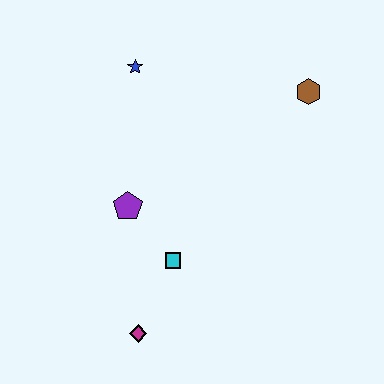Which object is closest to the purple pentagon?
The cyan square is closest to the purple pentagon.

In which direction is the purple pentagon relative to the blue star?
The purple pentagon is below the blue star.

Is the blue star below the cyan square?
No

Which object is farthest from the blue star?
The magenta diamond is farthest from the blue star.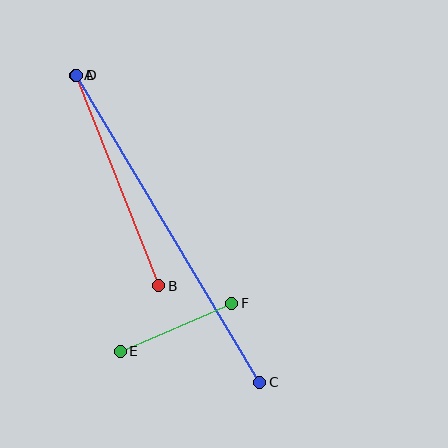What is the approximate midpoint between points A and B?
The midpoint is at approximately (117, 181) pixels.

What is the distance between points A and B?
The distance is approximately 226 pixels.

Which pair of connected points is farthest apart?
Points C and D are farthest apart.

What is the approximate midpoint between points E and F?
The midpoint is at approximately (176, 327) pixels.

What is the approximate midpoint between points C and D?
The midpoint is at approximately (168, 229) pixels.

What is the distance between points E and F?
The distance is approximately 122 pixels.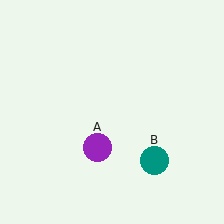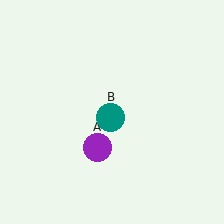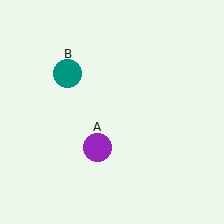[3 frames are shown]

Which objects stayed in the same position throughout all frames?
Purple circle (object A) remained stationary.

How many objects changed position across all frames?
1 object changed position: teal circle (object B).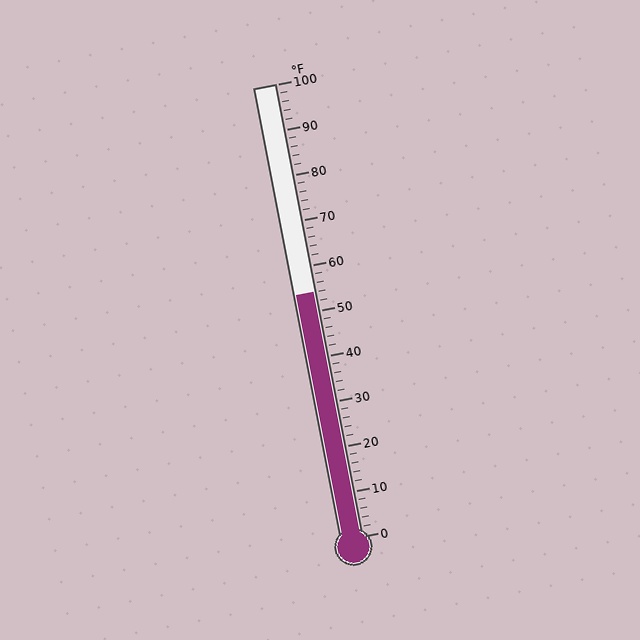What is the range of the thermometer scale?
The thermometer scale ranges from 0°F to 100°F.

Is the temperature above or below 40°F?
The temperature is above 40°F.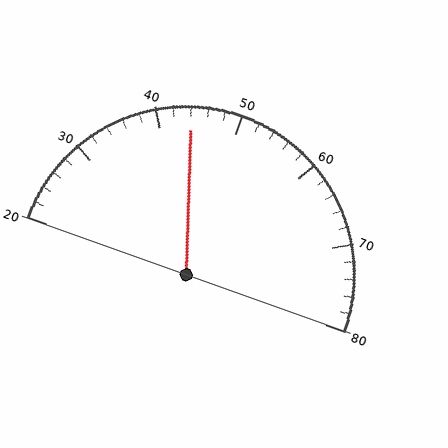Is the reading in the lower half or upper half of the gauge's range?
The reading is in the lower half of the range (20 to 80).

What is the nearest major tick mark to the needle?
The nearest major tick mark is 40.